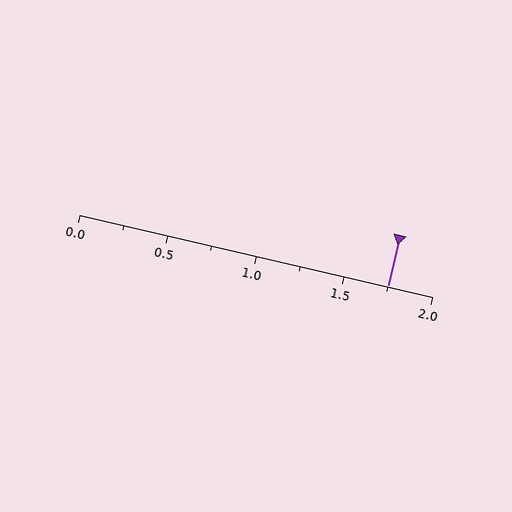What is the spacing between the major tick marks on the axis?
The major ticks are spaced 0.5 apart.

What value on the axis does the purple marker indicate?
The marker indicates approximately 1.75.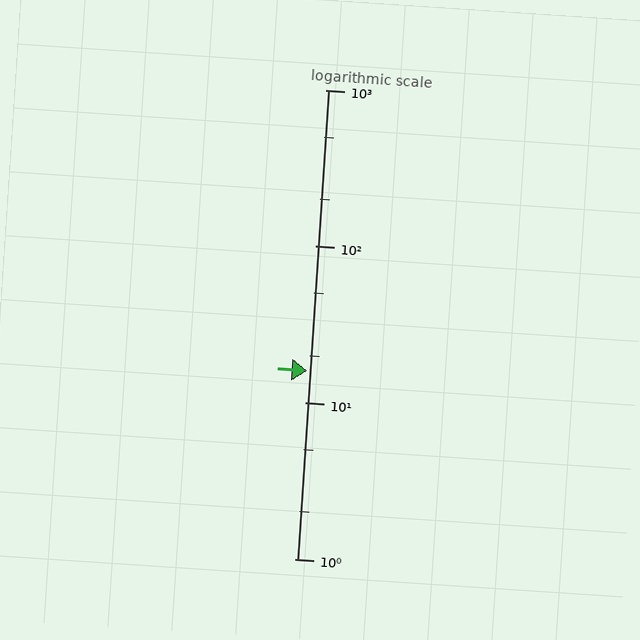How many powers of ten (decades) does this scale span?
The scale spans 3 decades, from 1 to 1000.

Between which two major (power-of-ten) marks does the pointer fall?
The pointer is between 10 and 100.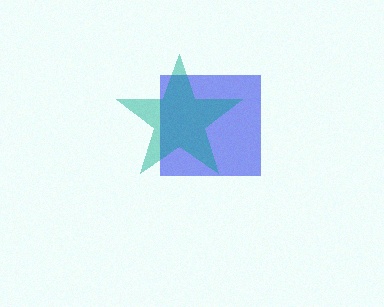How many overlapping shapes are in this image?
There are 2 overlapping shapes in the image.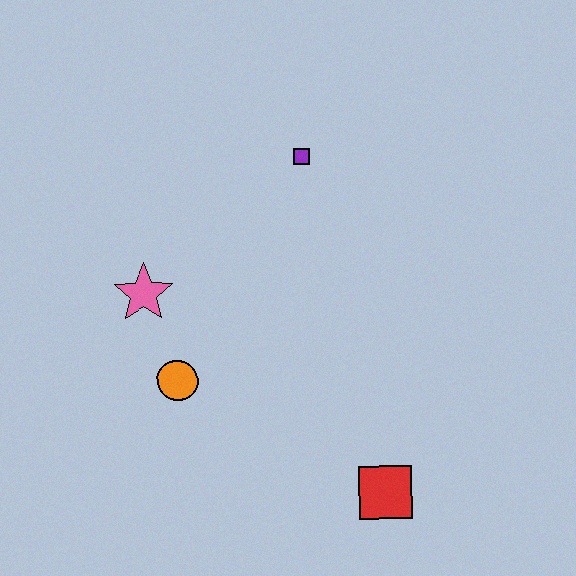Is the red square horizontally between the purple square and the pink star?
No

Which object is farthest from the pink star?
The red square is farthest from the pink star.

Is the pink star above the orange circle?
Yes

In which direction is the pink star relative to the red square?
The pink star is to the left of the red square.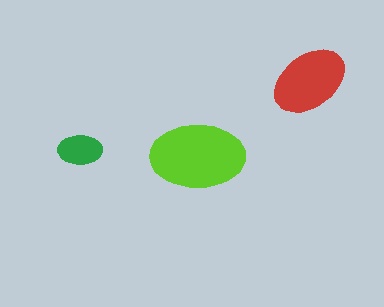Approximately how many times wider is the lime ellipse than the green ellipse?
About 2 times wider.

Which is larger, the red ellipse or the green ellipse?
The red one.